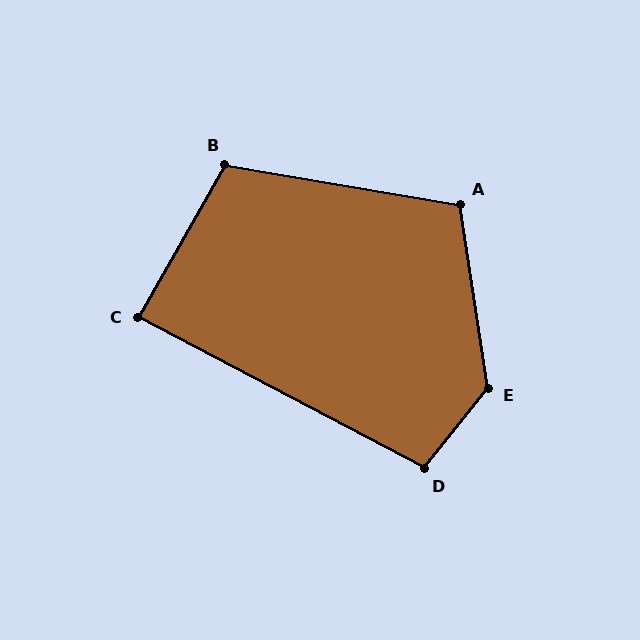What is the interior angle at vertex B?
Approximately 110 degrees (obtuse).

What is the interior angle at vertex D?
Approximately 101 degrees (obtuse).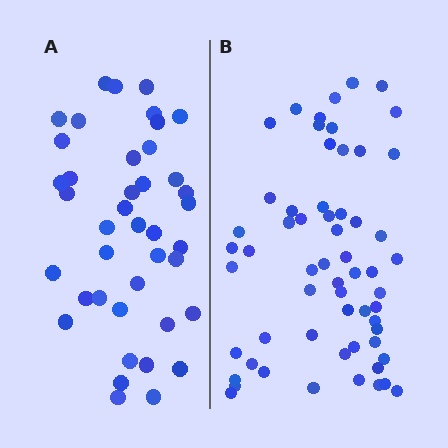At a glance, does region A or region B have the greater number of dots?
Region B (the right region) has more dots.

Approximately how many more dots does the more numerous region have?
Region B has approximately 20 more dots than region A.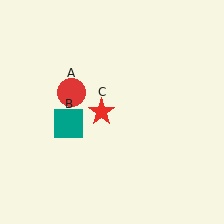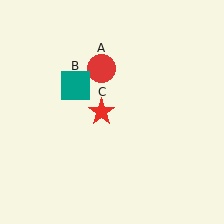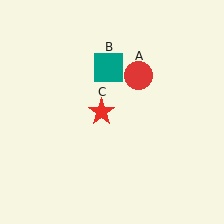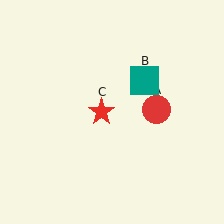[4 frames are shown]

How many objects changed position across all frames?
2 objects changed position: red circle (object A), teal square (object B).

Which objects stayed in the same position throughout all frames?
Red star (object C) remained stationary.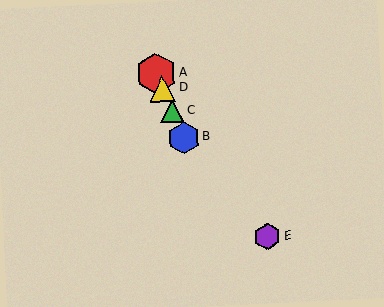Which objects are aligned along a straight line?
Objects A, B, C, D are aligned along a straight line.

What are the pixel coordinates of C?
Object C is at (172, 111).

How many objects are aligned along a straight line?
4 objects (A, B, C, D) are aligned along a straight line.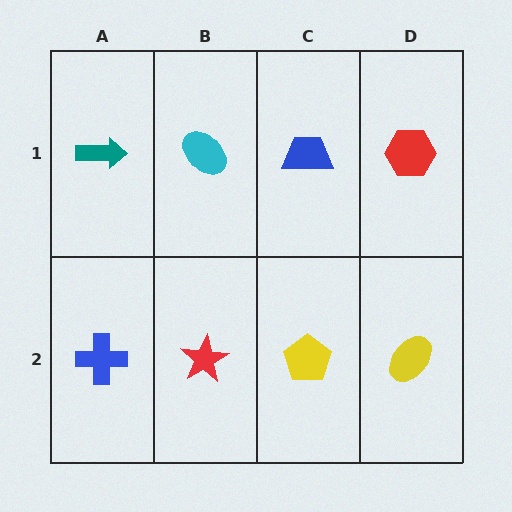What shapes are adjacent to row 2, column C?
A blue trapezoid (row 1, column C), a red star (row 2, column B), a yellow ellipse (row 2, column D).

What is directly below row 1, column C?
A yellow pentagon.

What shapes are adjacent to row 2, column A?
A teal arrow (row 1, column A), a red star (row 2, column B).